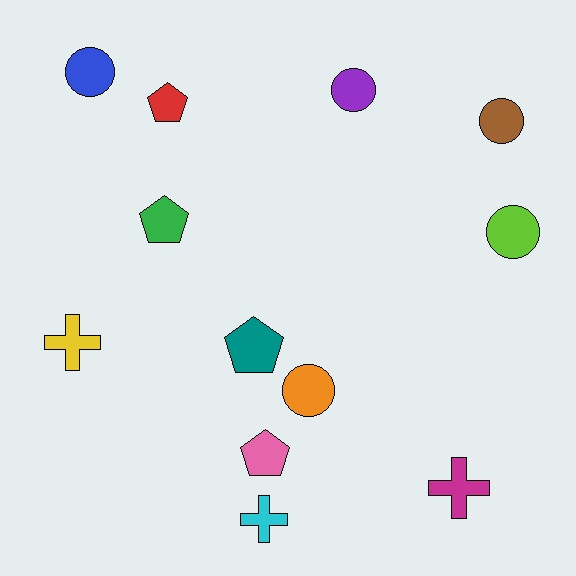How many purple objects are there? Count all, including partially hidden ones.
There is 1 purple object.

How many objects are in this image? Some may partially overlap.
There are 12 objects.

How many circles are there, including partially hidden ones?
There are 5 circles.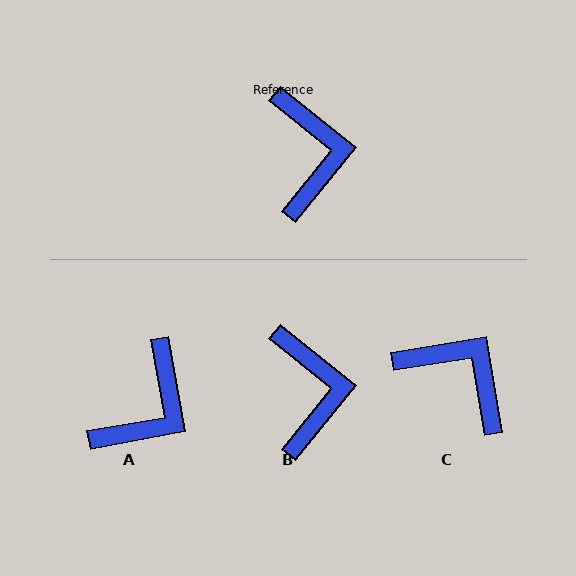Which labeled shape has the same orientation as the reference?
B.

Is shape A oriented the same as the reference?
No, it is off by about 41 degrees.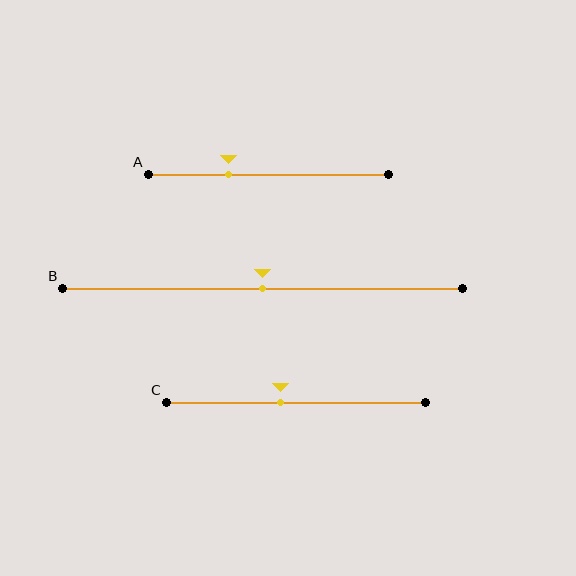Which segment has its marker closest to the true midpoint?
Segment B has its marker closest to the true midpoint.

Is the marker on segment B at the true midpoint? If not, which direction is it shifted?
Yes, the marker on segment B is at the true midpoint.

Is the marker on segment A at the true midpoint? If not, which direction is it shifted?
No, the marker on segment A is shifted to the left by about 17% of the segment length.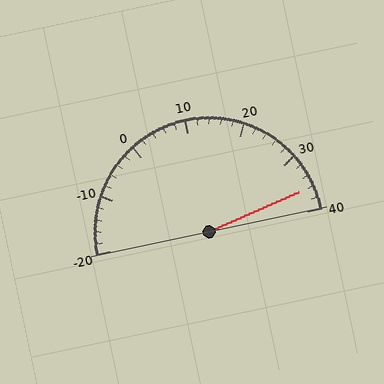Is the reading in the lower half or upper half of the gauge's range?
The reading is in the upper half of the range (-20 to 40).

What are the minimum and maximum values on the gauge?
The gauge ranges from -20 to 40.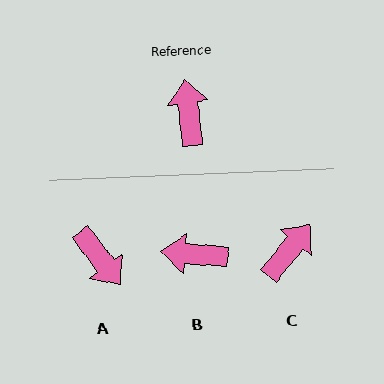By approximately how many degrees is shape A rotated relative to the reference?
Approximately 150 degrees clockwise.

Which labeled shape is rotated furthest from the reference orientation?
A, about 150 degrees away.